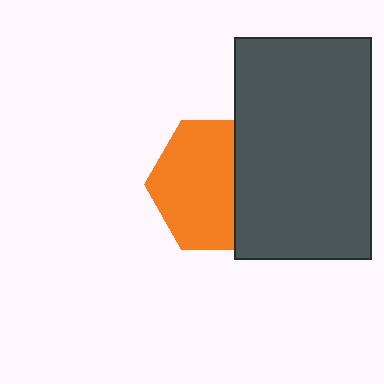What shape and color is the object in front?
The object in front is a dark gray rectangle.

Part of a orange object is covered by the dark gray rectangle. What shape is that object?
It is a hexagon.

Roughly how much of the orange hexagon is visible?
About half of it is visible (roughly 63%).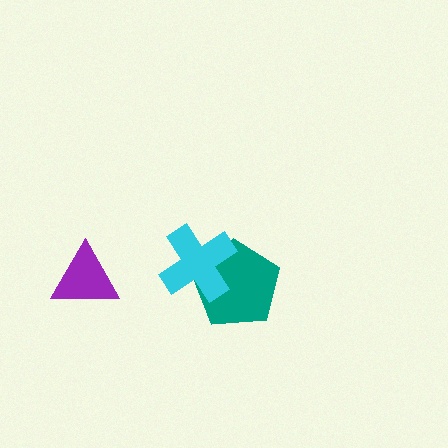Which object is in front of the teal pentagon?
The cyan cross is in front of the teal pentagon.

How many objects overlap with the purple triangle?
0 objects overlap with the purple triangle.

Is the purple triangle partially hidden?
No, no other shape covers it.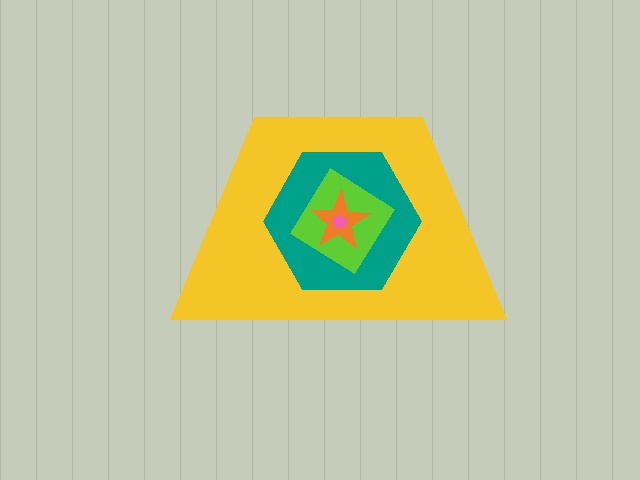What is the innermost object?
The pink pentagon.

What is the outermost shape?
The yellow trapezoid.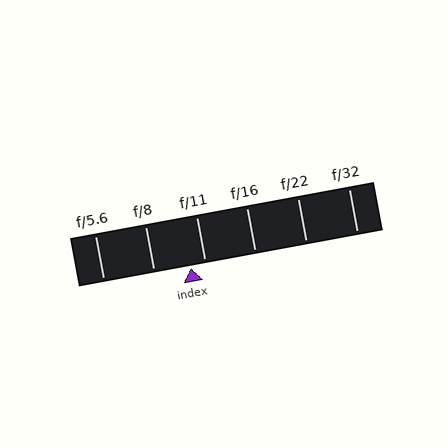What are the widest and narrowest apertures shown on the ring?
The widest aperture shown is f/5.6 and the narrowest is f/32.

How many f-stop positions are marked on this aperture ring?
There are 6 f-stop positions marked.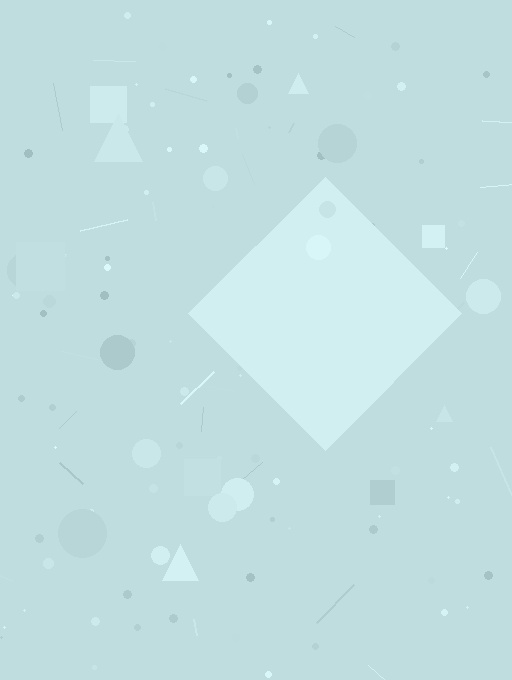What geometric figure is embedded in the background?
A diamond is embedded in the background.